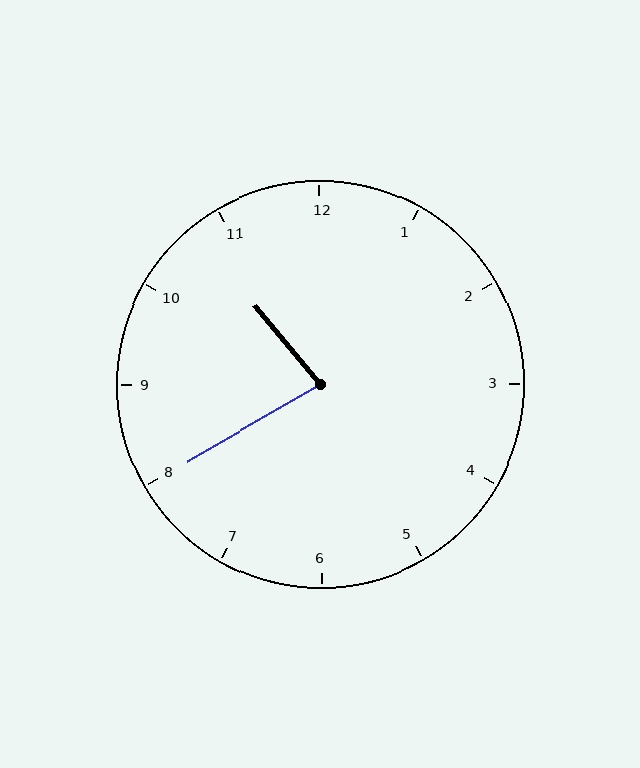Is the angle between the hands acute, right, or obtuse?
It is acute.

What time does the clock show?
10:40.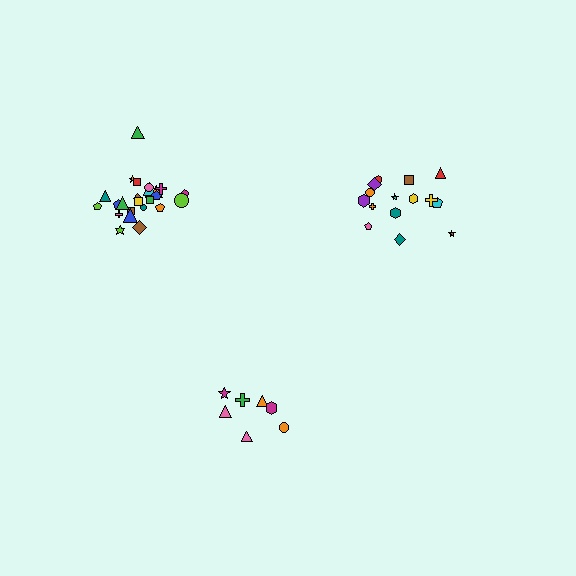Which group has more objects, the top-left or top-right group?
The top-left group.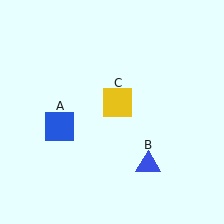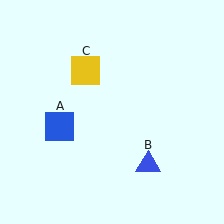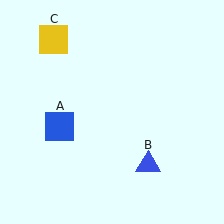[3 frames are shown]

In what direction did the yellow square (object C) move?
The yellow square (object C) moved up and to the left.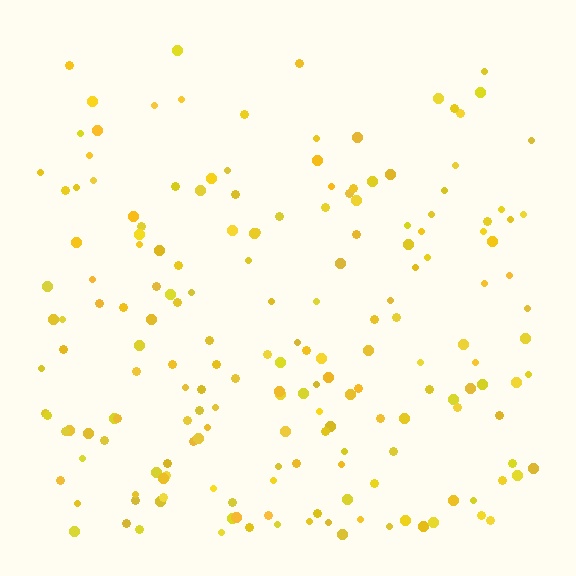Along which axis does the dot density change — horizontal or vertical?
Vertical.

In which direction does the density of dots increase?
From top to bottom, with the bottom side densest.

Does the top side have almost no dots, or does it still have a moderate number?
Still a moderate number, just noticeably fewer than the bottom.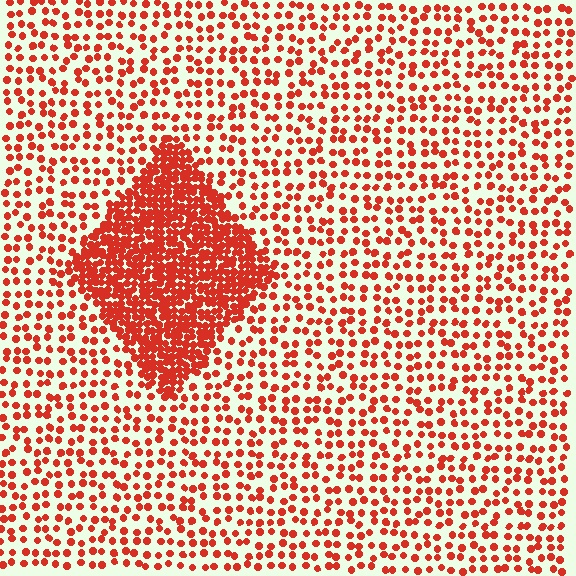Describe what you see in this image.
The image contains small red elements arranged at two different densities. A diamond-shaped region is visible where the elements are more densely packed than the surrounding area.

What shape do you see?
I see a diamond.